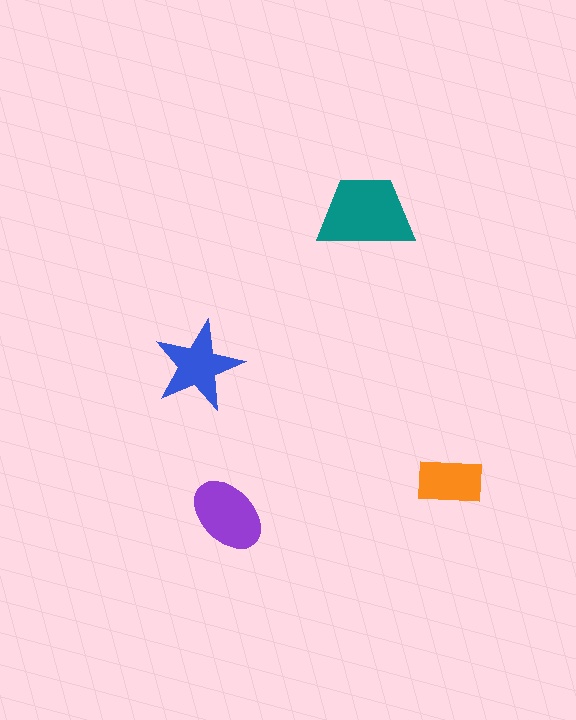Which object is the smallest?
The orange rectangle.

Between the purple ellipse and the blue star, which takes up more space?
The purple ellipse.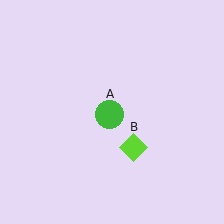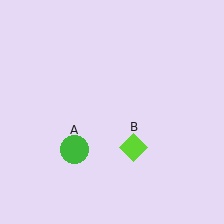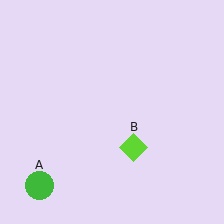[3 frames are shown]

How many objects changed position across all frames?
1 object changed position: green circle (object A).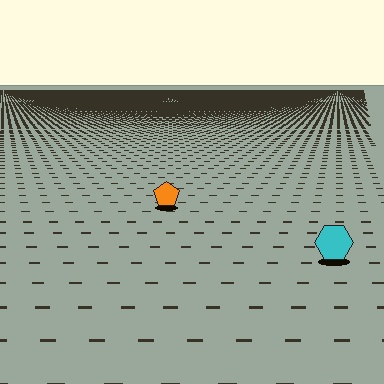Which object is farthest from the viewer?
The orange pentagon is farthest from the viewer. It appears smaller and the ground texture around it is denser.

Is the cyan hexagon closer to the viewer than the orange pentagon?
Yes. The cyan hexagon is closer — you can tell from the texture gradient: the ground texture is coarser near it.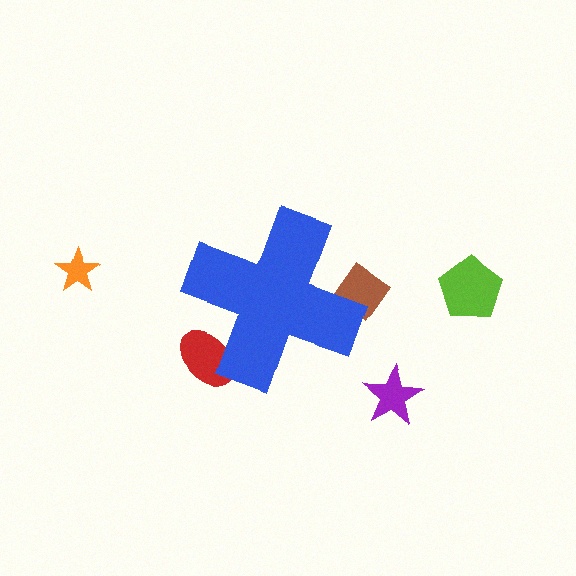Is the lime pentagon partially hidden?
No, the lime pentagon is fully visible.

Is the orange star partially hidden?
No, the orange star is fully visible.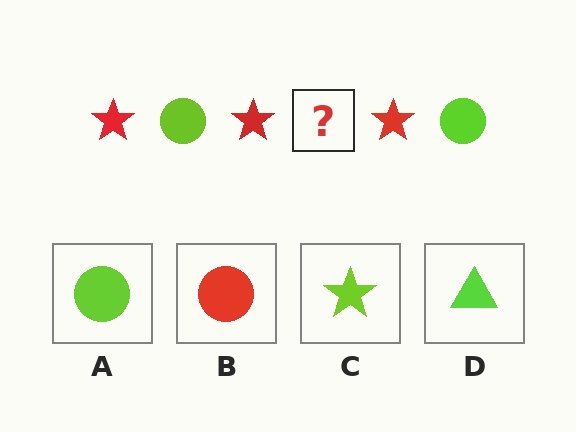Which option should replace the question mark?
Option A.